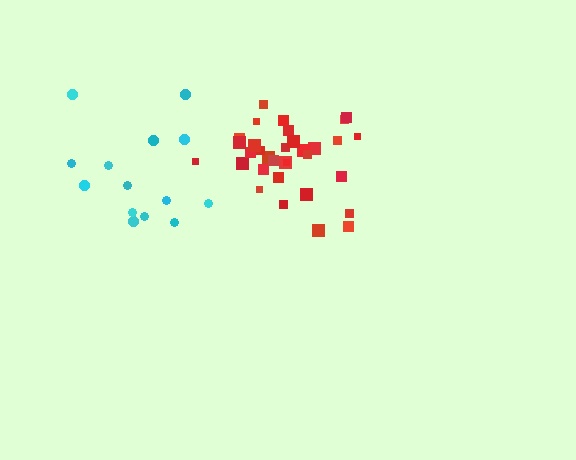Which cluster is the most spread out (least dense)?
Cyan.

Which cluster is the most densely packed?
Red.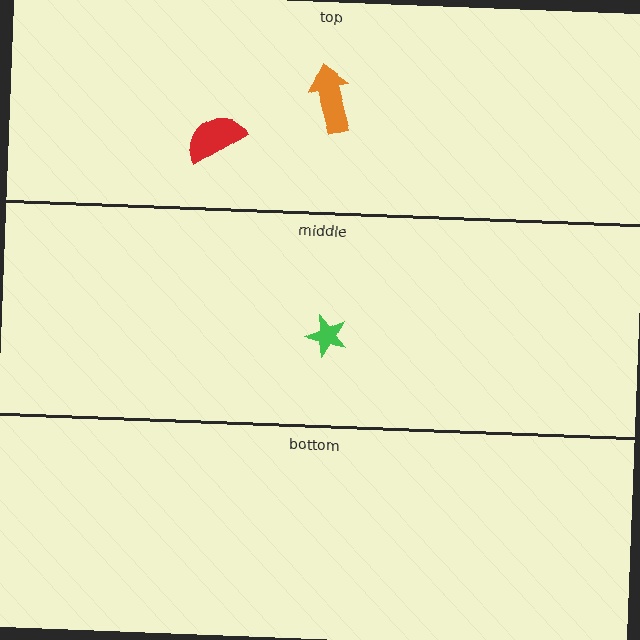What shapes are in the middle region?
The green star.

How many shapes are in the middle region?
1.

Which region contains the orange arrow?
The top region.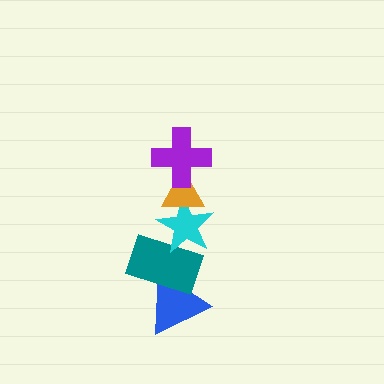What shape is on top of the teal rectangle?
The cyan star is on top of the teal rectangle.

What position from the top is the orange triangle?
The orange triangle is 2nd from the top.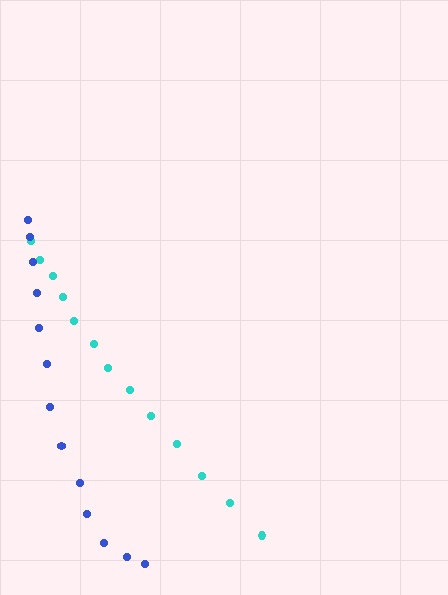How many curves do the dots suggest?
There are 2 distinct paths.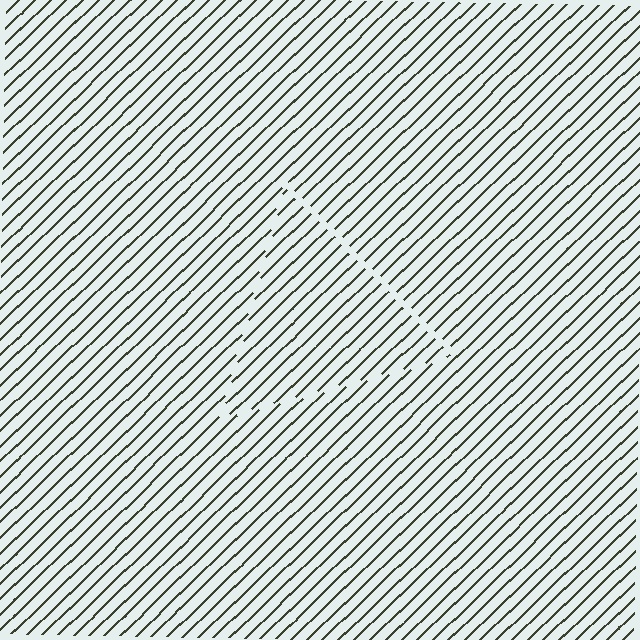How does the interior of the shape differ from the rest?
The interior of the shape contains the same grating, shifted by half a period — the contour is defined by the phase discontinuity where line-ends from the inner and outer gratings abut.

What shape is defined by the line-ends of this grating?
An illusory triangle. The interior of the shape contains the same grating, shifted by half a period — the contour is defined by the phase discontinuity where line-ends from the inner and outer gratings abut.